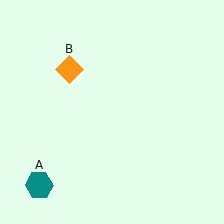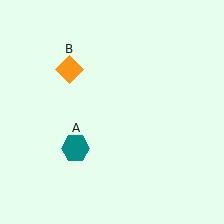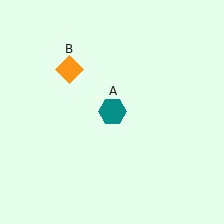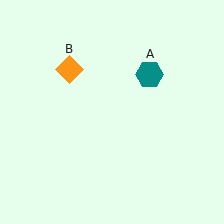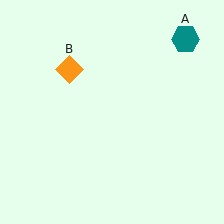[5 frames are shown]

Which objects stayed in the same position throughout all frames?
Orange diamond (object B) remained stationary.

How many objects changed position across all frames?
1 object changed position: teal hexagon (object A).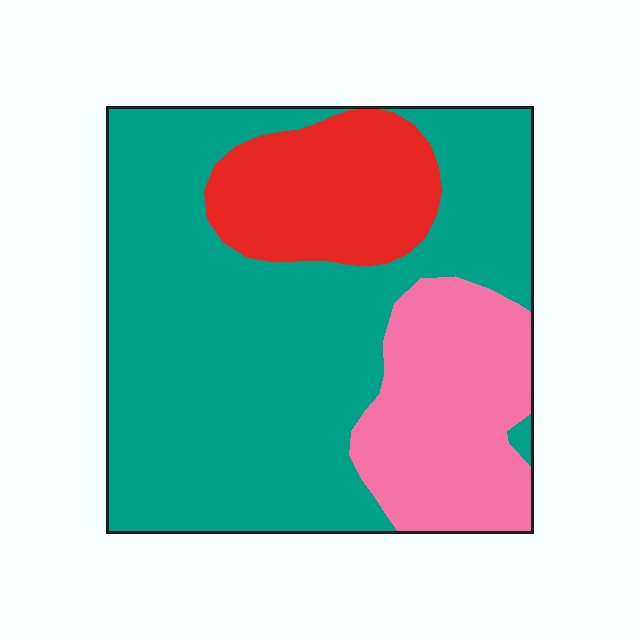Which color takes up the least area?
Red, at roughly 15%.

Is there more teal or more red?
Teal.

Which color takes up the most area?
Teal, at roughly 65%.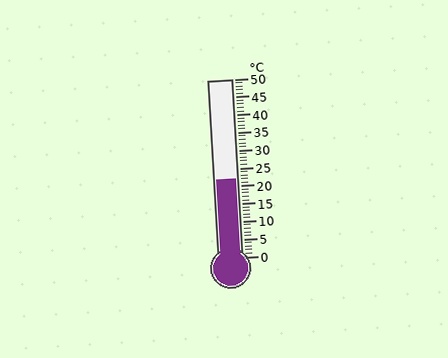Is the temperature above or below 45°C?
The temperature is below 45°C.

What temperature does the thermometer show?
The thermometer shows approximately 22°C.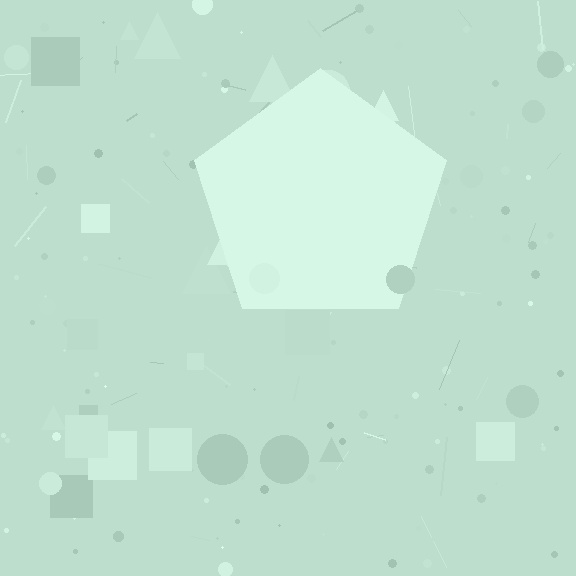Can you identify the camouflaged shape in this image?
The camouflaged shape is a pentagon.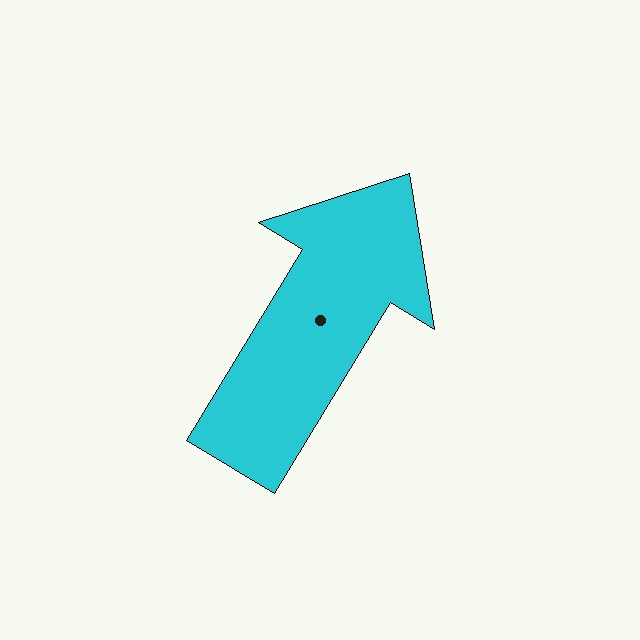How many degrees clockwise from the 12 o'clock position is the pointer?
Approximately 31 degrees.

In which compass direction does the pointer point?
Northeast.